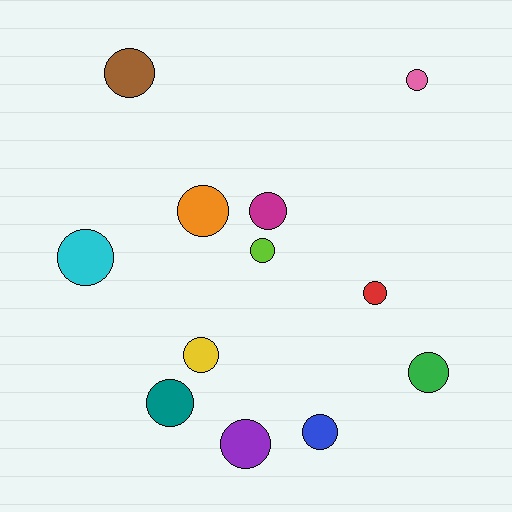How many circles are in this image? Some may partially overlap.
There are 12 circles.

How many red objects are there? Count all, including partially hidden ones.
There is 1 red object.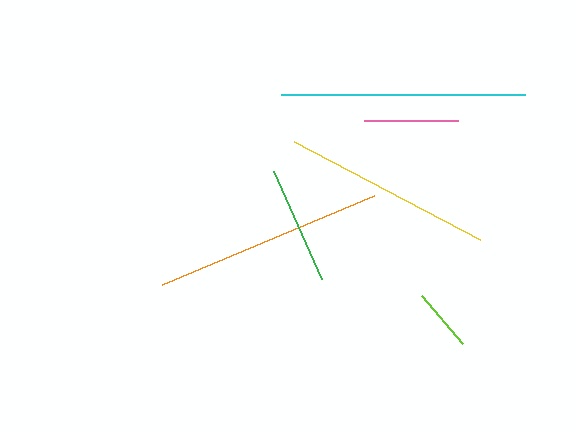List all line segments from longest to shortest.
From longest to shortest: cyan, orange, yellow, green, pink, lime.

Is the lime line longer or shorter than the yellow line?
The yellow line is longer than the lime line.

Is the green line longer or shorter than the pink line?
The green line is longer than the pink line.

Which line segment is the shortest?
The lime line is the shortest at approximately 63 pixels.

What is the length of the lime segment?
The lime segment is approximately 63 pixels long.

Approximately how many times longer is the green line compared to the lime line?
The green line is approximately 1.9 times the length of the lime line.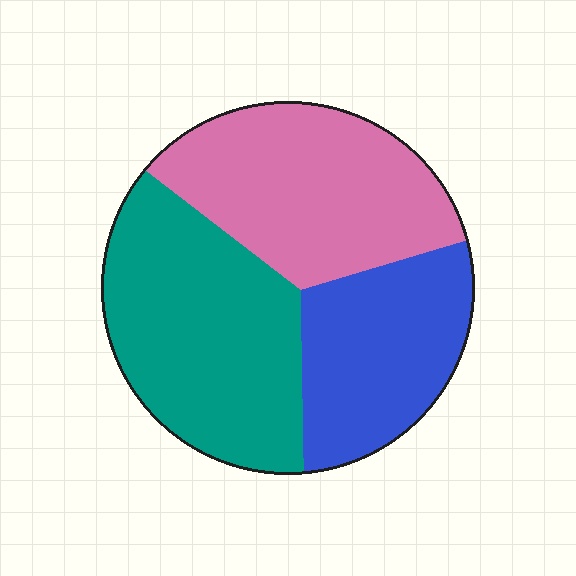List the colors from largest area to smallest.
From largest to smallest: teal, pink, blue.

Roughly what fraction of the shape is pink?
Pink covers about 35% of the shape.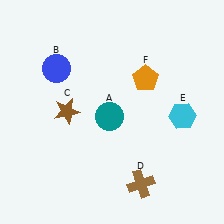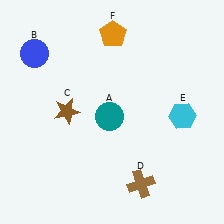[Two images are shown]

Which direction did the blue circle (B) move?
The blue circle (B) moved left.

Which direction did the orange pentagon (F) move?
The orange pentagon (F) moved up.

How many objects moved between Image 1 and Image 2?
2 objects moved between the two images.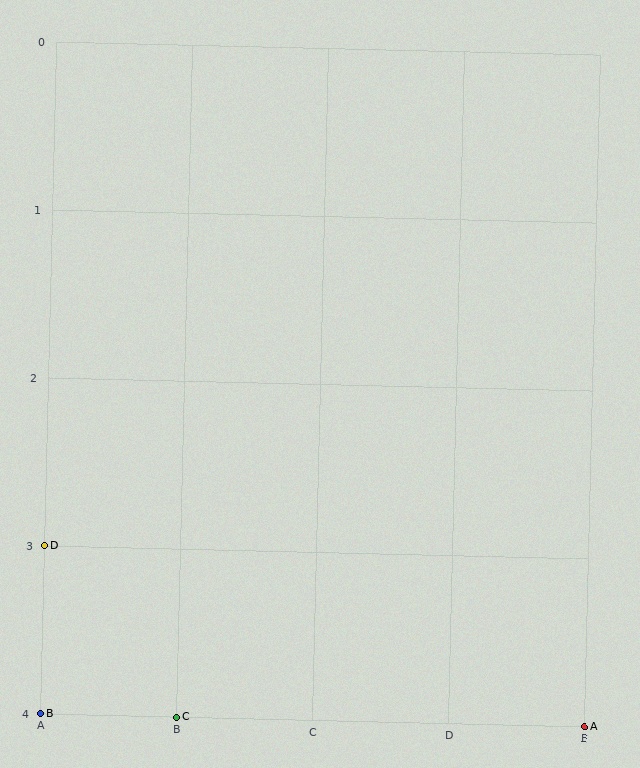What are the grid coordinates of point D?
Point D is at grid coordinates (A, 3).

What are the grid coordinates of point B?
Point B is at grid coordinates (A, 4).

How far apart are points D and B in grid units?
Points D and B are 1 row apart.